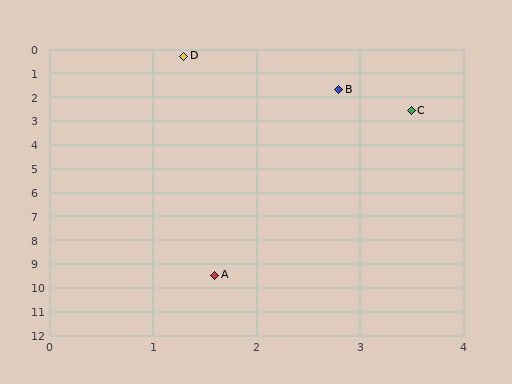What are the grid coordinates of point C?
Point C is at approximately (3.5, 2.6).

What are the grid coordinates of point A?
Point A is at approximately (1.6, 9.5).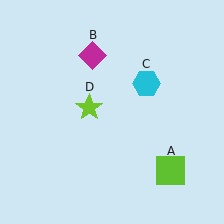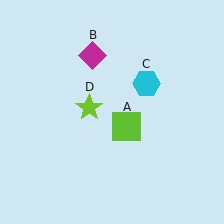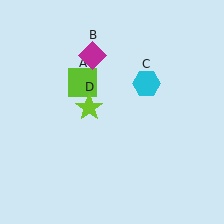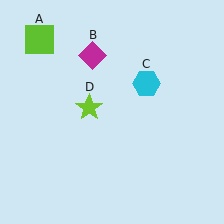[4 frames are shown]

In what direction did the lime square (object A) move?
The lime square (object A) moved up and to the left.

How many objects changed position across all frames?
1 object changed position: lime square (object A).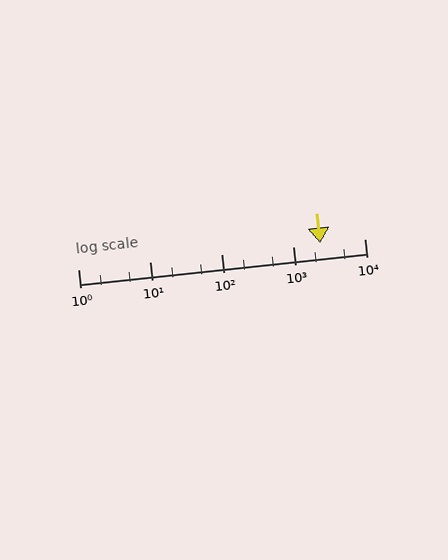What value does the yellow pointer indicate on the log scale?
The pointer indicates approximately 2400.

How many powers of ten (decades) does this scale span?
The scale spans 4 decades, from 1 to 10000.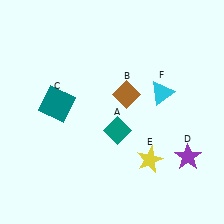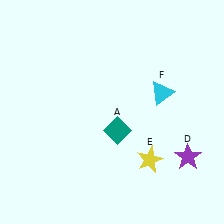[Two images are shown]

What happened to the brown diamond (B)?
The brown diamond (B) was removed in Image 2. It was in the top-right area of Image 1.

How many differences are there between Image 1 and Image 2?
There are 2 differences between the two images.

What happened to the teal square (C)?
The teal square (C) was removed in Image 2. It was in the top-left area of Image 1.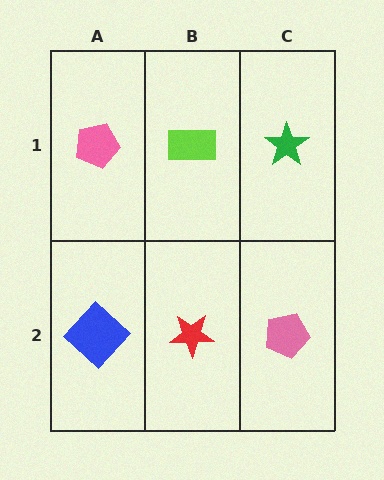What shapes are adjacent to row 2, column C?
A green star (row 1, column C), a red star (row 2, column B).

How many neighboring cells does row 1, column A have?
2.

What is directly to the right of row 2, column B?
A pink pentagon.